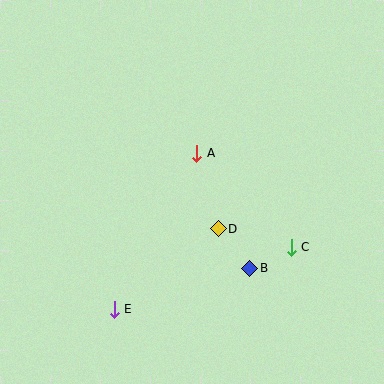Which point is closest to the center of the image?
Point A at (197, 153) is closest to the center.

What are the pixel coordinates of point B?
Point B is at (250, 268).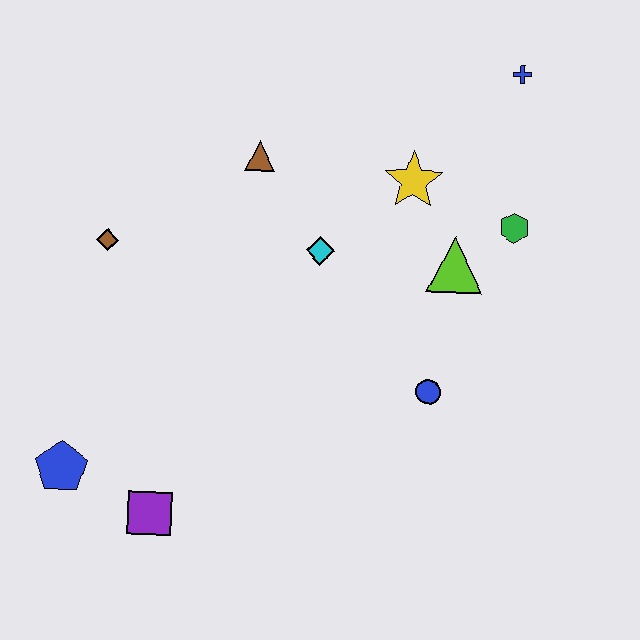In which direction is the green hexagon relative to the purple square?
The green hexagon is to the right of the purple square.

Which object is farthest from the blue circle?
The blue pentagon is farthest from the blue circle.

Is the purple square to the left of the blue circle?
Yes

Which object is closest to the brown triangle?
The cyan diamond is closest to the brown triangle.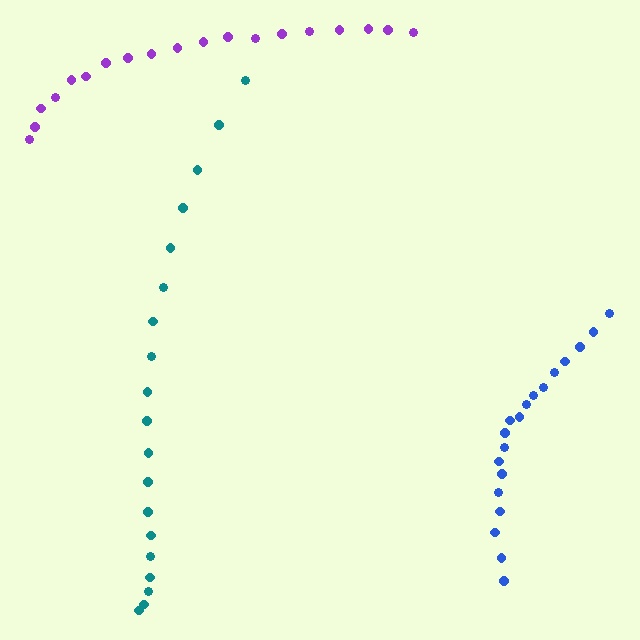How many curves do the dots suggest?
There are 3 distinct paths.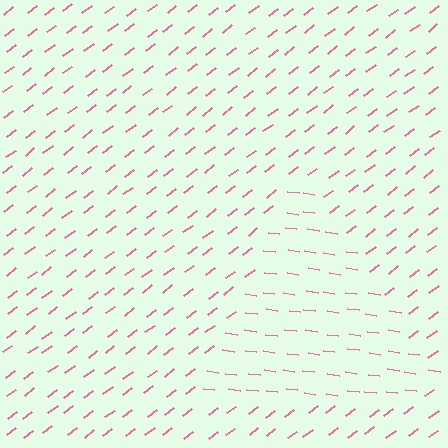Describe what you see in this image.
The image is filled with small pink line segments. A triangle region in the image has lines oriented differently from the surrounding lines, creating a visible texture boundary.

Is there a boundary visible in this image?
Yes, there is a texture boundary formed by a change in line orientation.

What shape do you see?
I see a triangle.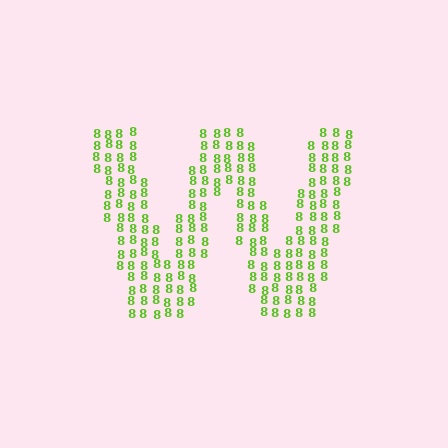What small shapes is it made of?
It is made of small digit 8's.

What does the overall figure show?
The overall figure shows the letter W.